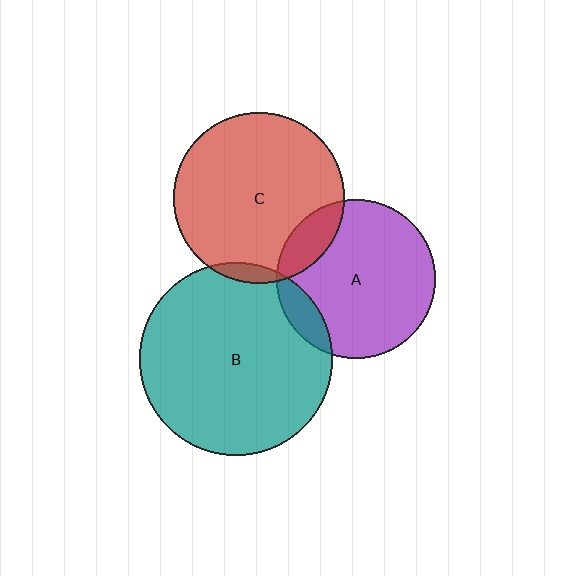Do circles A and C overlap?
Yes.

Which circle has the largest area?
Circle B (teal).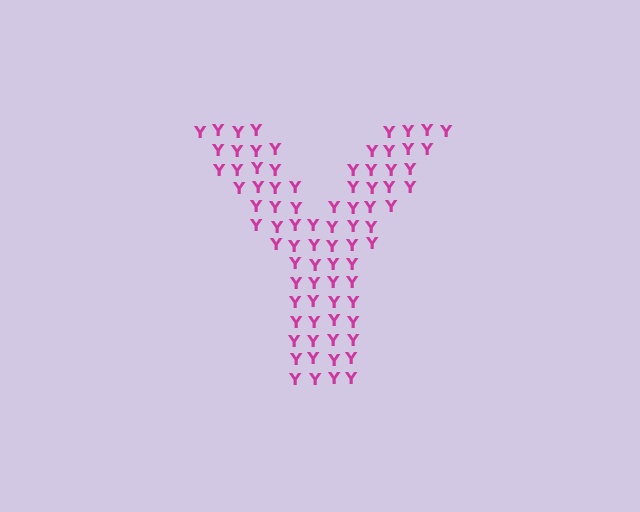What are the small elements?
The small elements are letter Y's.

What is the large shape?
The large shape is the letter Y.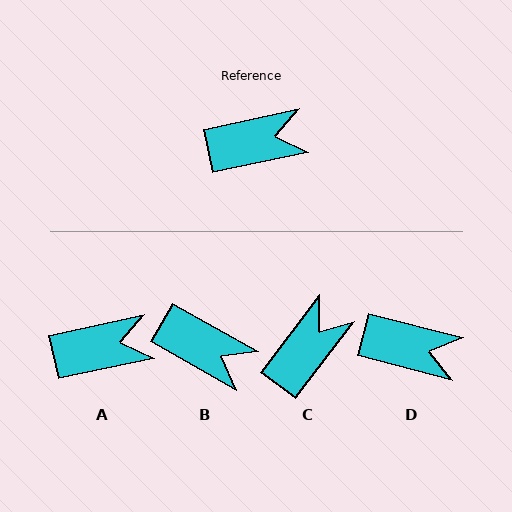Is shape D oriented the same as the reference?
No, it is off by about 26 degrees.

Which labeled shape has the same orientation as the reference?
A.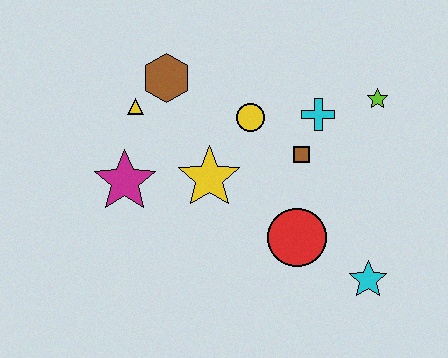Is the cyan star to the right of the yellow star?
Yes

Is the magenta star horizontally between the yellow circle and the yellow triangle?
No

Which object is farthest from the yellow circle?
The cyan star is farthest from the yellow circle.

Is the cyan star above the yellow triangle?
No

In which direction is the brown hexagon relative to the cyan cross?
The brown hexagon is to the left of the cyan cross.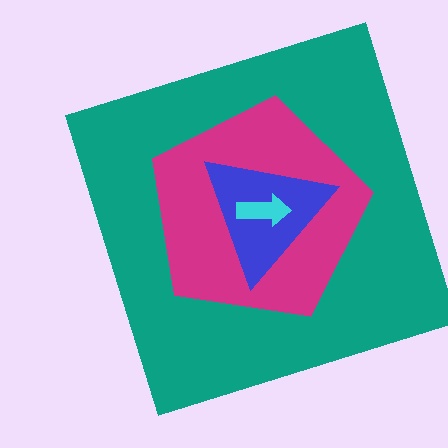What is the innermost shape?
The cyan arrow.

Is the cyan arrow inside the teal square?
Yes.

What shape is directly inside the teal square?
The magenta pentagon.